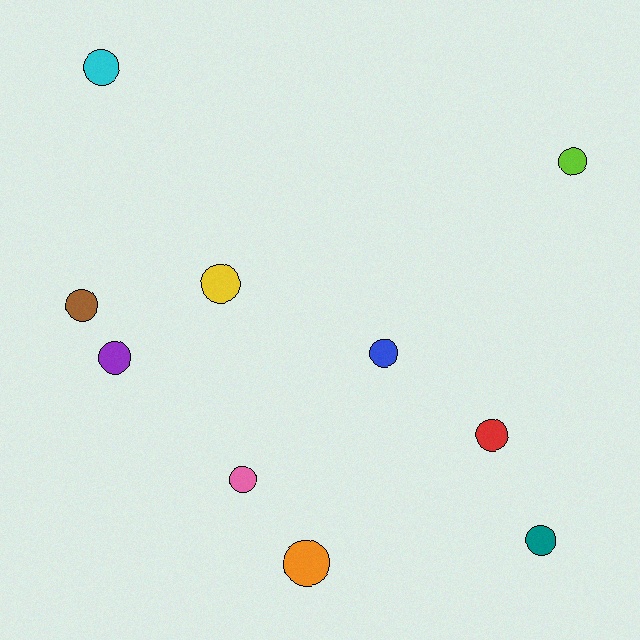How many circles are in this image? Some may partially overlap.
There are 10 circles.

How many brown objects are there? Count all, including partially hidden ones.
There is 1 brown object.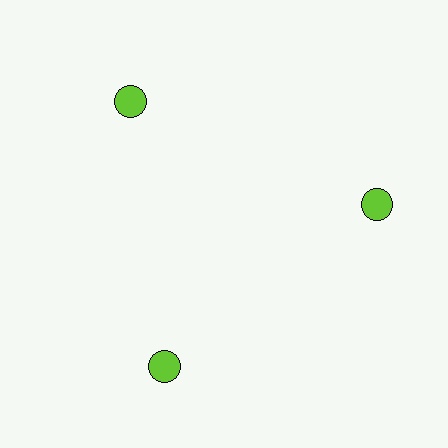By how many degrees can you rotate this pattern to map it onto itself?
The pattern maps onto itself every 120 degrees of rotation.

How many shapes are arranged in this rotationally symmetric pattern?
There are 3 shapes, arranged in 3 groups of 1.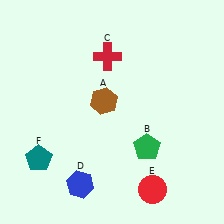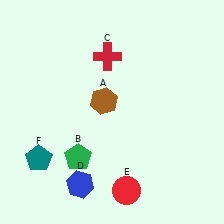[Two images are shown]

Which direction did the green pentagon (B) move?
The green pentagon (B) moved left.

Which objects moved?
The objects that moved are: the green pentagon (B), the red circle (E).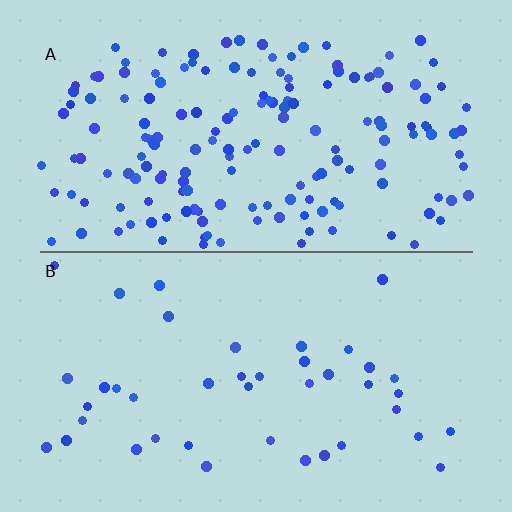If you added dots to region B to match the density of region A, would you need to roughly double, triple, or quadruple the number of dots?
Approximately quadruple.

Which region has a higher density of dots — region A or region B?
A (the top).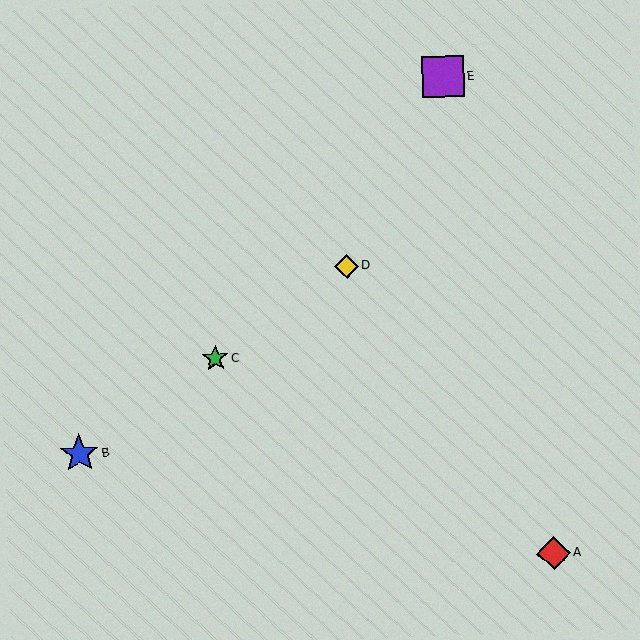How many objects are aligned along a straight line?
3 objects (B, C, D) are aligned along a straight line.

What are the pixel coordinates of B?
Object B is at (79, 454).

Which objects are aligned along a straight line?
Objects B, C, D are aligned along a straight line.